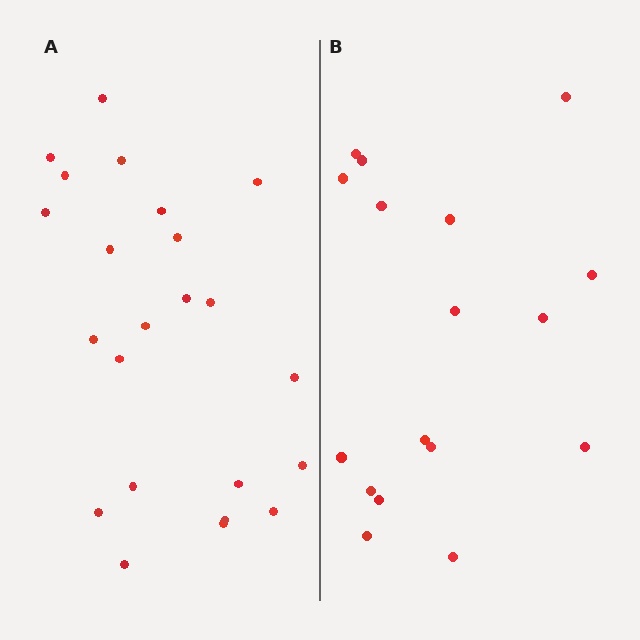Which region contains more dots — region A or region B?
Region A (the left region) has more dots.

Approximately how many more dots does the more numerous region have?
Region A has about 6 more dots than region B.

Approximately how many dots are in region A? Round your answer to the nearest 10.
About 20 dots. (The exact count is 23, which rounds to 20.)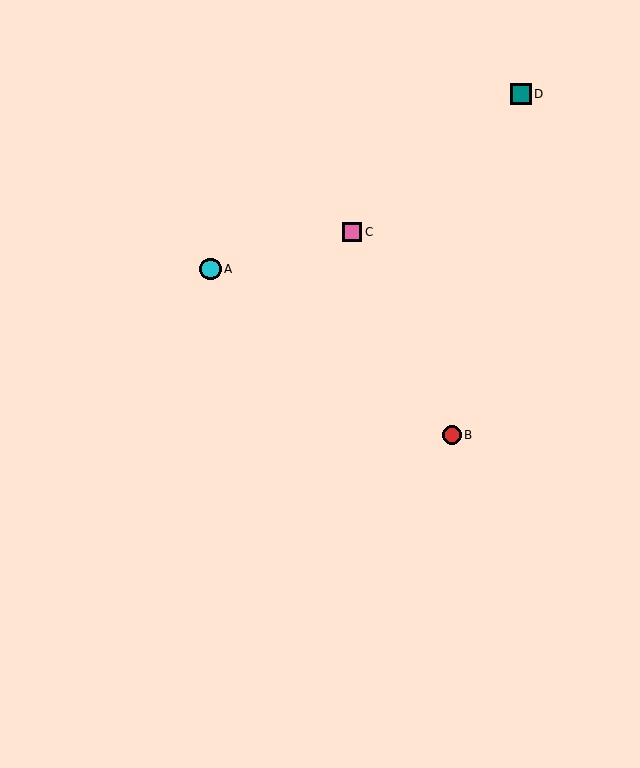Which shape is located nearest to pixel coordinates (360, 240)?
The pink square (labeled C) at (352, 232) is nearest to that location.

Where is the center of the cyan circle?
The center of the cyan circle is at (211, 269).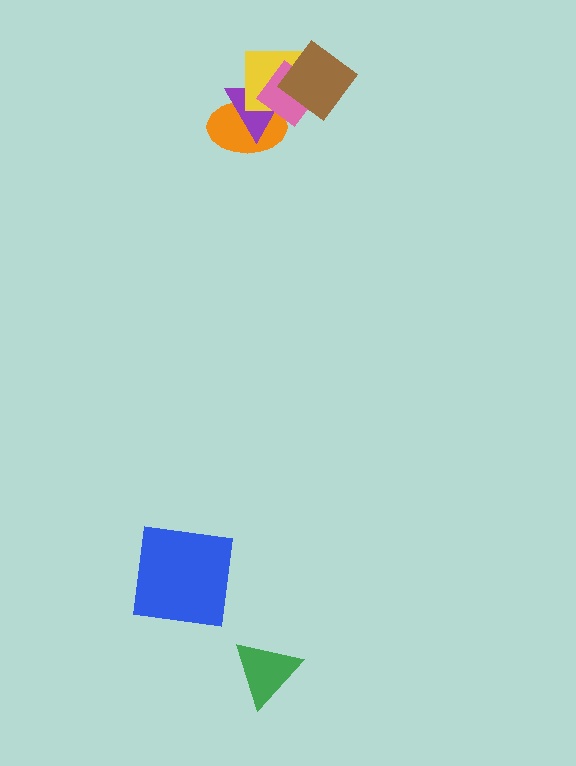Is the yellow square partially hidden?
Yes, it is partially covered by another shape.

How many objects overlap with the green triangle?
0 objects overlap with the green triangle.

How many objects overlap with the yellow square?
4 objects overlap with the yellow square.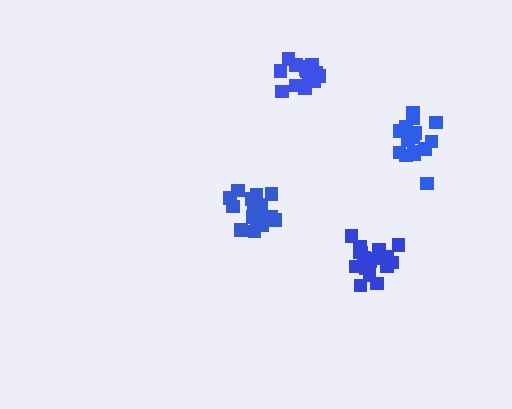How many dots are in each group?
Group 1: 19 dots, Group 2: 18 dots, Group 3: 17 dots, Group 4: 15 dots (69 total).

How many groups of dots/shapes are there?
There are 4 groups.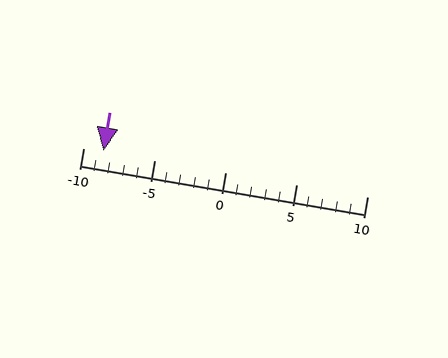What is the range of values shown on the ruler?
The ruler shows values from -10 to 10.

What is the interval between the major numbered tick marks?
The major tick marks are spaced 5 units apart.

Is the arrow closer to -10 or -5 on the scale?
The arrow is closer to -10.